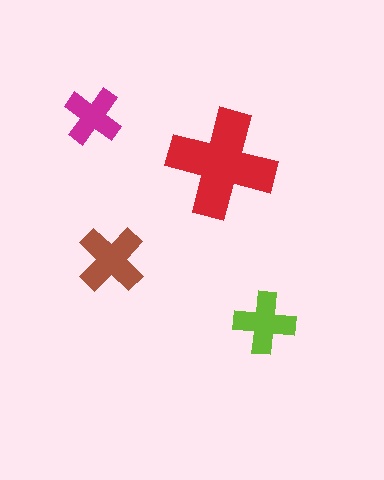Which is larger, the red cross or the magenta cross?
The red one.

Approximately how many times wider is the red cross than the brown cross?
About 1.5 times wider.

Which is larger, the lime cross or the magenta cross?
The lime one.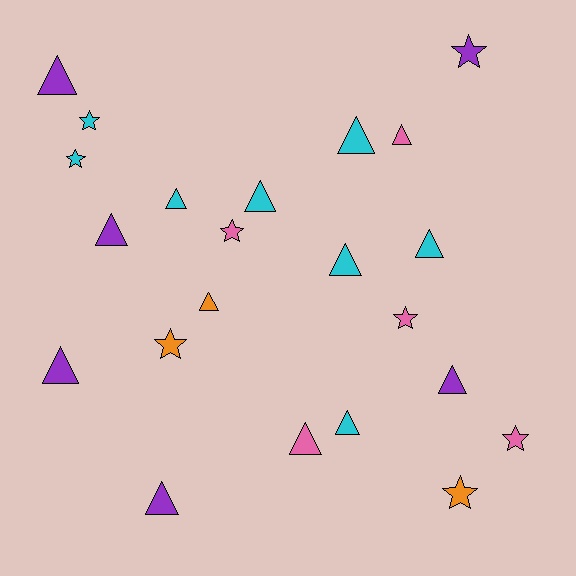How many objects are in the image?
There are 22 objects.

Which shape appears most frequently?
Triangle, with 14 objects.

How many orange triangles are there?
There is 1 orange triangle.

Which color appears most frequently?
Cyan, with 8 objects.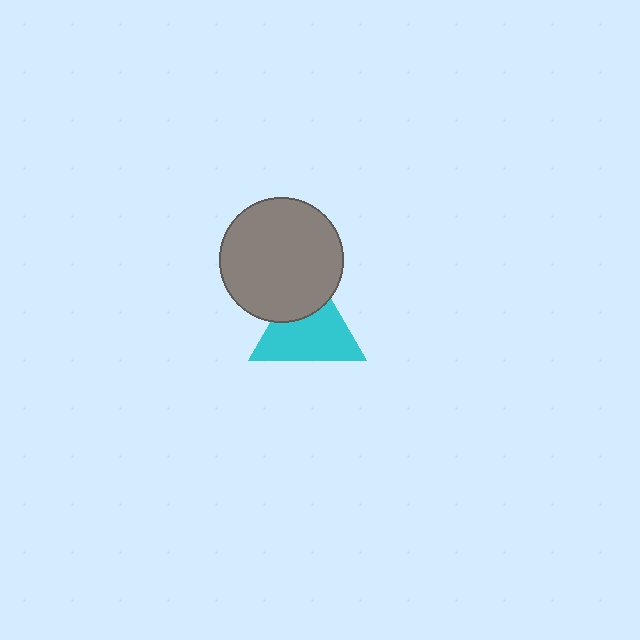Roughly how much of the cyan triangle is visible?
Most of it is visible (roughly 69%).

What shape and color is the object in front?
The object in front is a gray circle.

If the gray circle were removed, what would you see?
You would see the complete cyan triangle.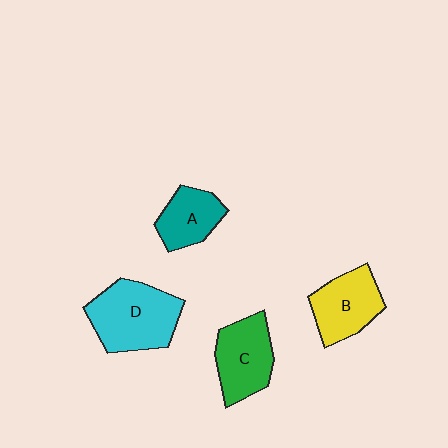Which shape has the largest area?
Shape D (cyan).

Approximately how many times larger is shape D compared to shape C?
Approximately 1.3 times.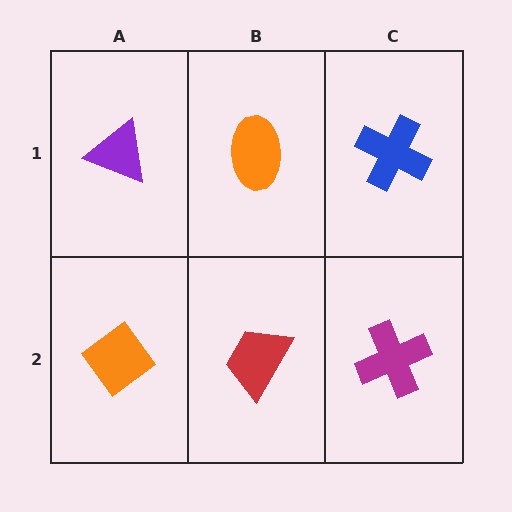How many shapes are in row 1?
3 shapes.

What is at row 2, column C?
A magenta cross.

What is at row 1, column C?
A blue cross.